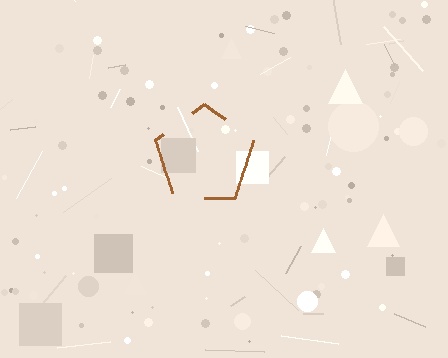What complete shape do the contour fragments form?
The contour fragments form a pentagon.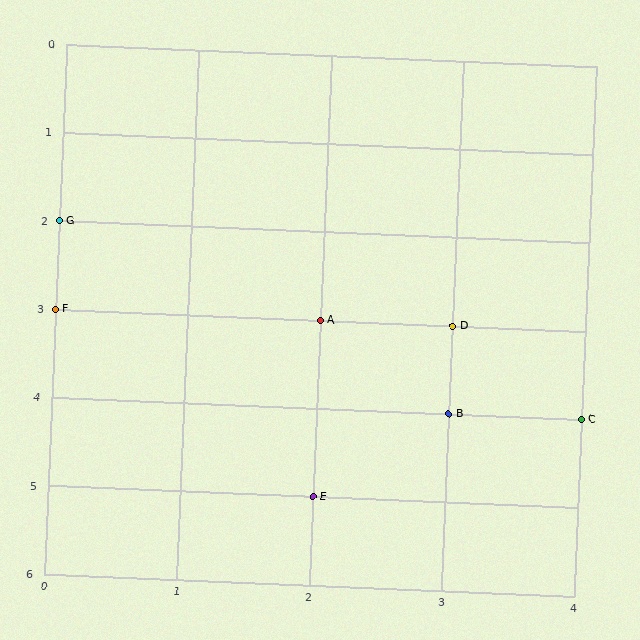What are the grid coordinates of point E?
Point E is at grid coordinates (2, 5).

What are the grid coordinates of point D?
Point D is at grid coordinates (3, 3).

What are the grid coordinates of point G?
Point G is at grid coordinates (0, 2).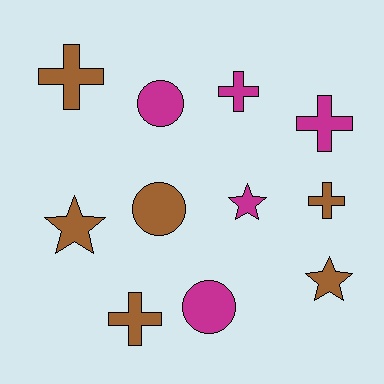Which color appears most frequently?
Brown, with 6 objects.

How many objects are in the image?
There are 11 objects.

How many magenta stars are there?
There is 1 magenta star.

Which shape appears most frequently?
Cross, with 5 objects.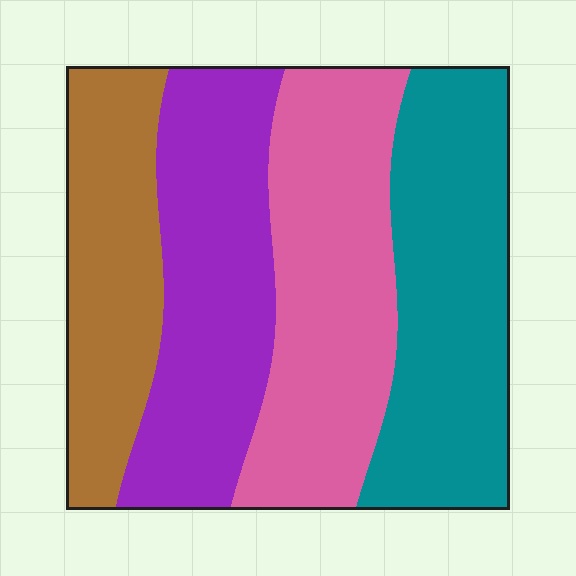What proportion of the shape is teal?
Teal covers 27% of the shape.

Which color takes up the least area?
Brown, at roughly 20%.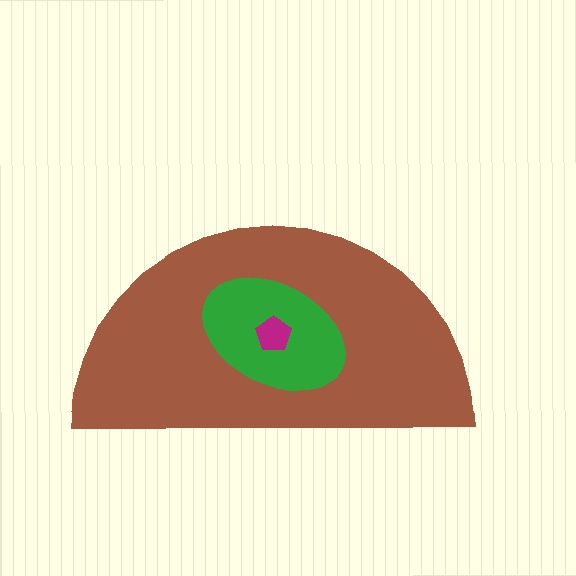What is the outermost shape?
The brown semicircle.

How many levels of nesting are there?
3.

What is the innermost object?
The magenta pentagon.